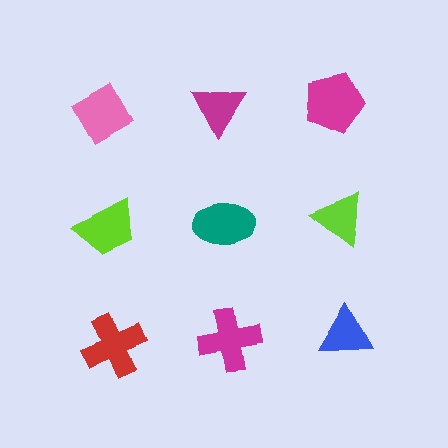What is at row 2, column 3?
A lime triangle.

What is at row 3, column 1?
A red cross.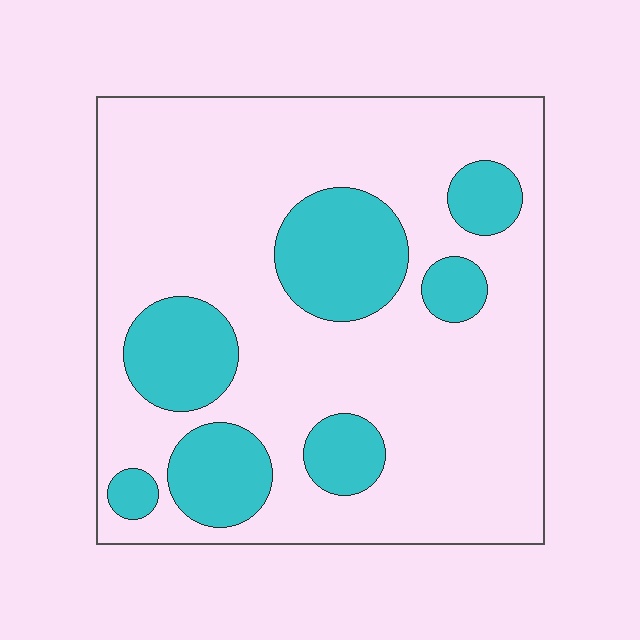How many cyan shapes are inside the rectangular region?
7.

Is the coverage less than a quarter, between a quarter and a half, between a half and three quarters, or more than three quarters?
Less than a quarter.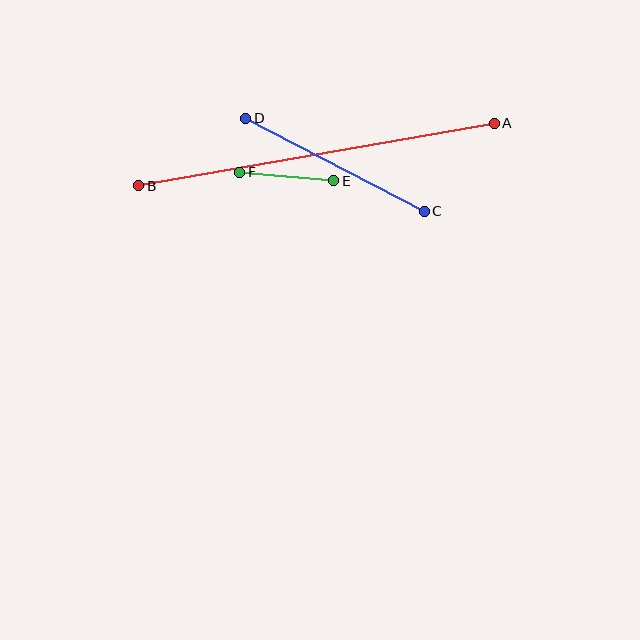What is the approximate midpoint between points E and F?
The midpoint is at approximately (287, 176) pixels.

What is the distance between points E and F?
The distance is approximately 95 pixels.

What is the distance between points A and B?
The distance is approximately 361 pixels.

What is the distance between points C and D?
The distance is approximately 202 pixels.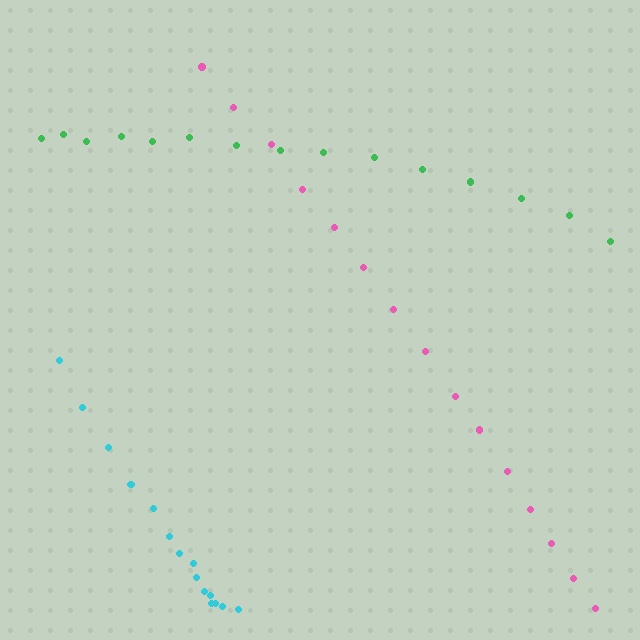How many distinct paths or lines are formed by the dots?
There are 3 distinct paths.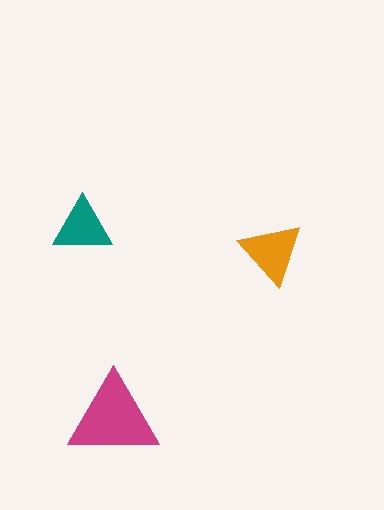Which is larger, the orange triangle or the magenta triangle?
The magenta one.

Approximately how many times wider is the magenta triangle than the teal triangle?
About 1.5 times wider.